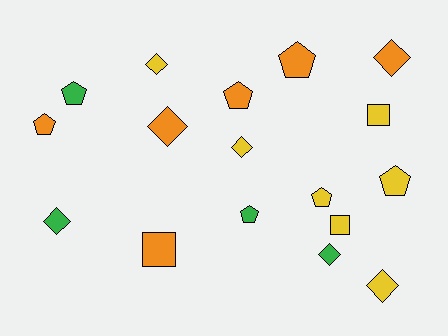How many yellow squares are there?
There are 2 yellow squares.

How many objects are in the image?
There are 17 objects.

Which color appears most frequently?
Yellow, with 7 objects.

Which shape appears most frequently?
Pentagon, with 7 objects.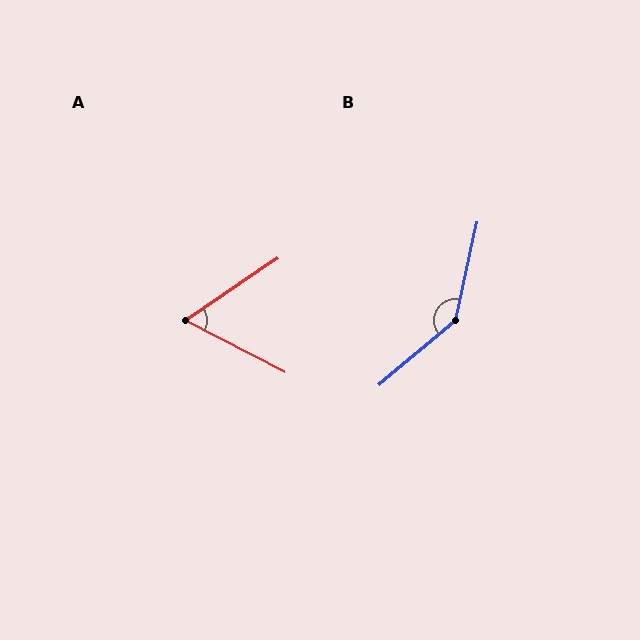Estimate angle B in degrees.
Approximately 142 degrees.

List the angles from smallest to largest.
A (62°), B (142°).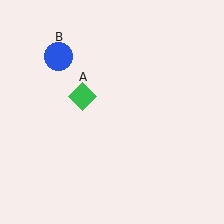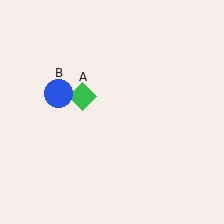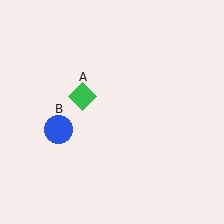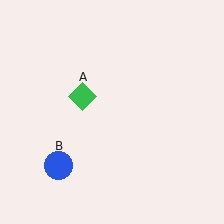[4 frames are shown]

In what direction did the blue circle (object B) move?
The blue circle (object B) moved down.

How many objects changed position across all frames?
1 object changed position: blue circle (object B).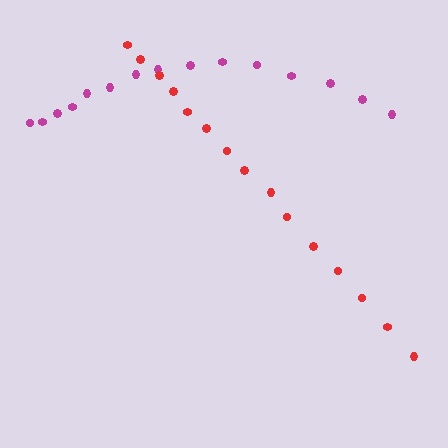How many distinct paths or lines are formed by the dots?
There are 2 distinct paths.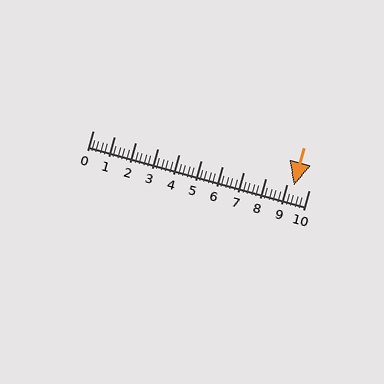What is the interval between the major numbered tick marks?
The major tick marks are spaced 1 units apart.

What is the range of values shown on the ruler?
The ruler shows values from 0 to 10.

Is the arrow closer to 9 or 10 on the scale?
The arrow is closer to 9.